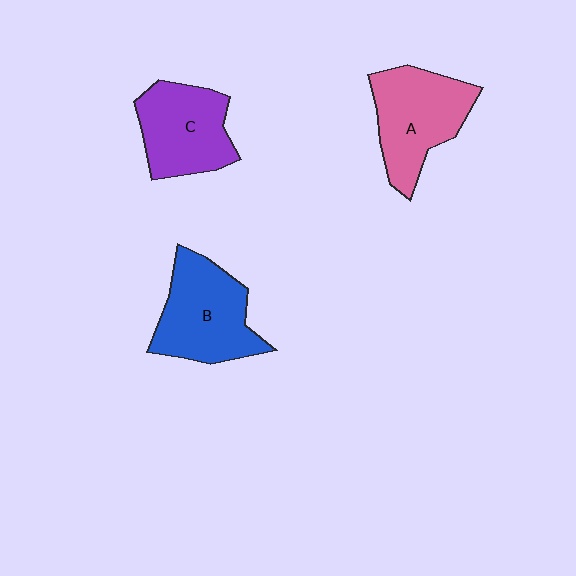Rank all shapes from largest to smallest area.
From largest to smallest: B (blue), A (pink), C (purple).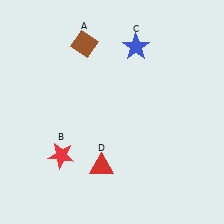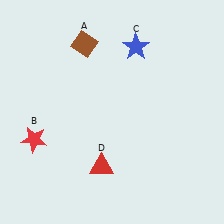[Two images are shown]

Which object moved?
The red star (B) moved left.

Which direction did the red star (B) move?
The red star (B) moved left.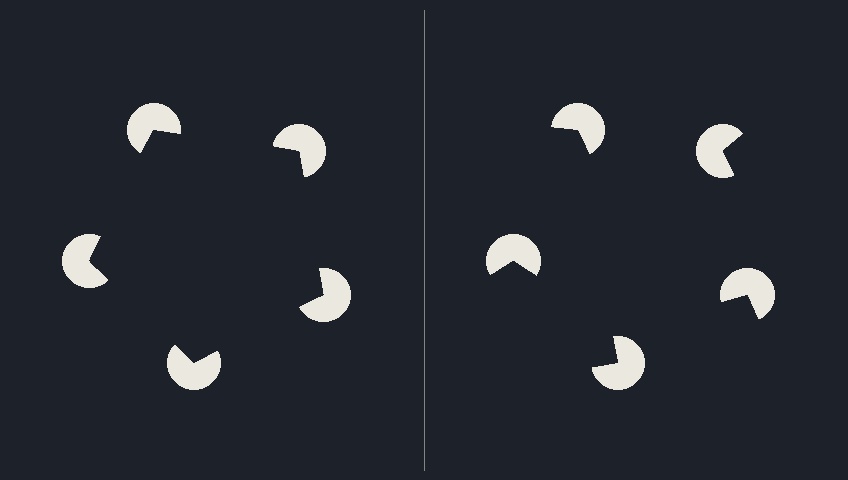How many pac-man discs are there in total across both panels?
10 — 5 on each side.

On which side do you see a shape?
An illusory pentagon appears on the left side. On the right side the wedge cuts are rotated, so no coherent shape forms.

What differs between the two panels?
The pac-man discs are positioned identically on both sides; only the wedge orientations differ. On the left they align to a pentagon; on the right they are misaligned.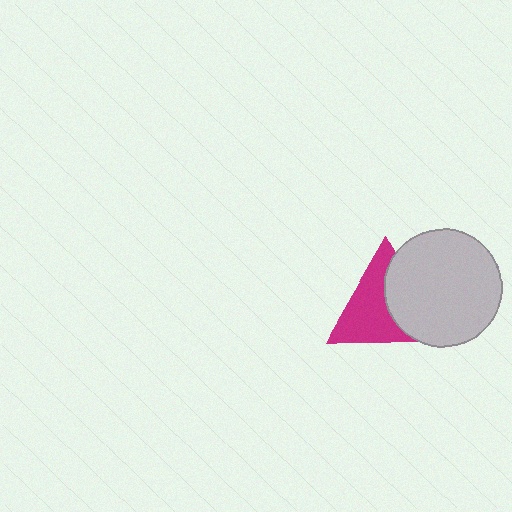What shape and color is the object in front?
The object in front is a light gray circle.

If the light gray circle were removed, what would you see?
You would see the complete magenta triangle.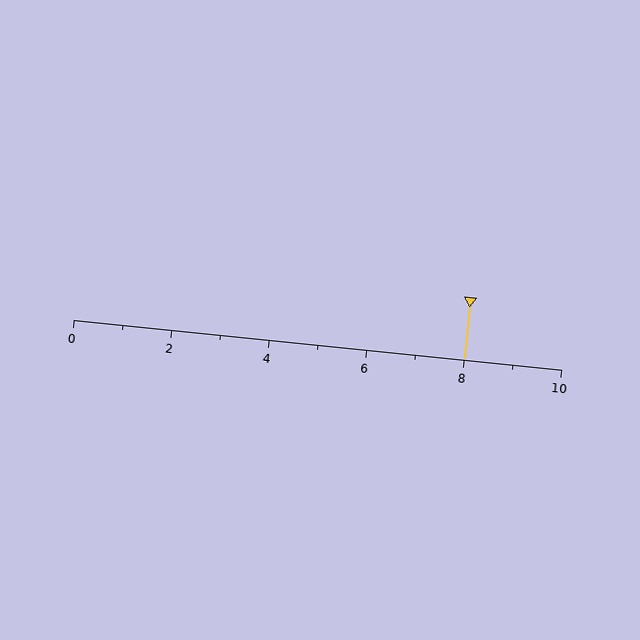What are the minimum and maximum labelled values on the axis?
The axis runs from 0 to 10.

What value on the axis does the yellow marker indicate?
The marker indicates approximately 8.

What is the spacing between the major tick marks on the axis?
The major ticks are spaced 2 apart.